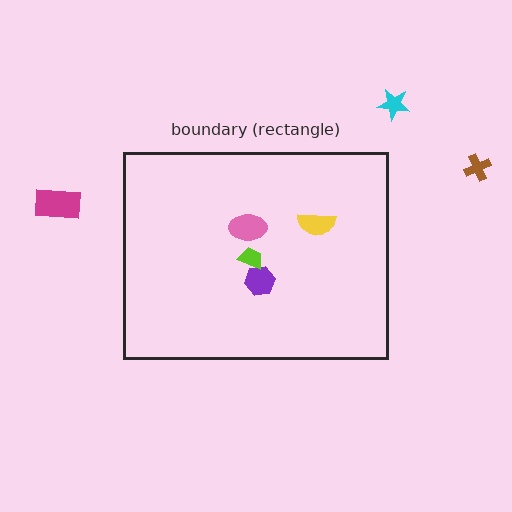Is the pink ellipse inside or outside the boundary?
Inside.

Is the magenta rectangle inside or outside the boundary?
Outside.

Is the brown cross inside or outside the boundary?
Outside.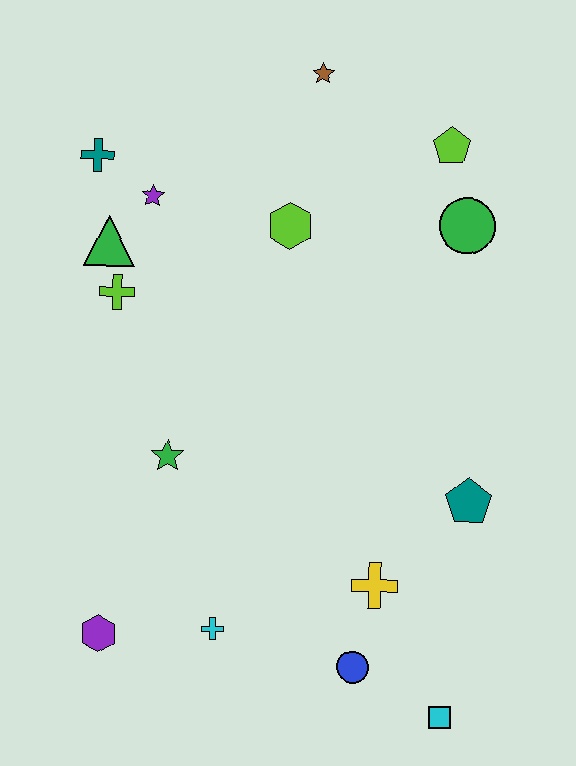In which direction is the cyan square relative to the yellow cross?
The cyan square is below the yellow cross.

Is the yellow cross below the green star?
Yes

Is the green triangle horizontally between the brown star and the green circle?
No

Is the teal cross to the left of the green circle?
Yes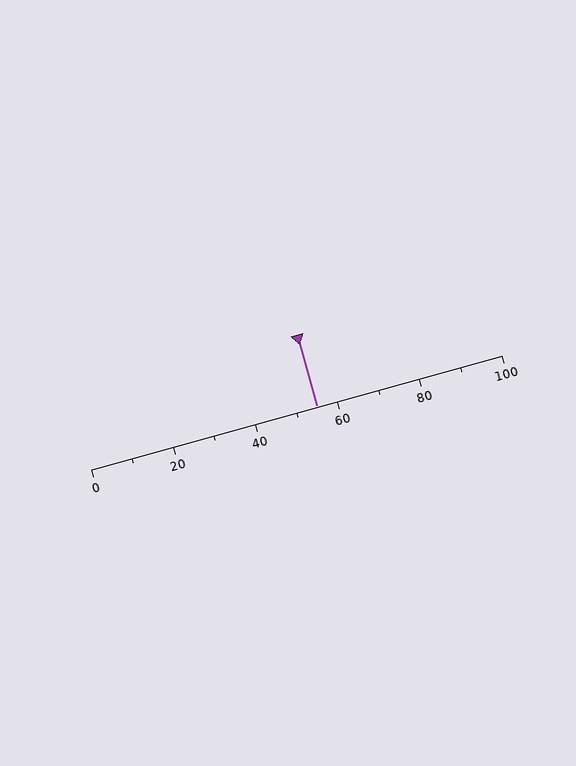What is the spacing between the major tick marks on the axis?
The major ticks are spaced 20 apart.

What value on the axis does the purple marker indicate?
The marker indicates approximately 55.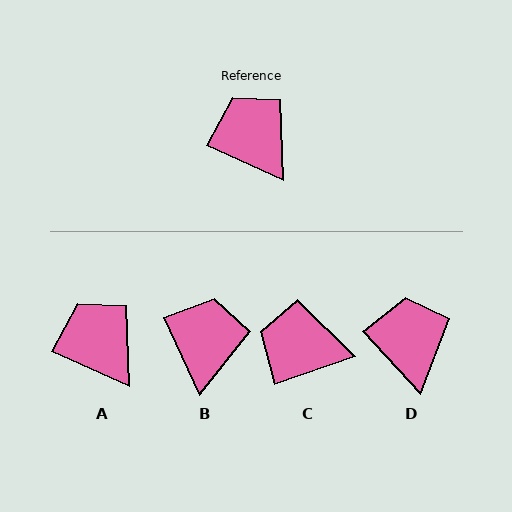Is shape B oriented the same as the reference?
No, it is off by about 41 degrees.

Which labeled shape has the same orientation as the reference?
A.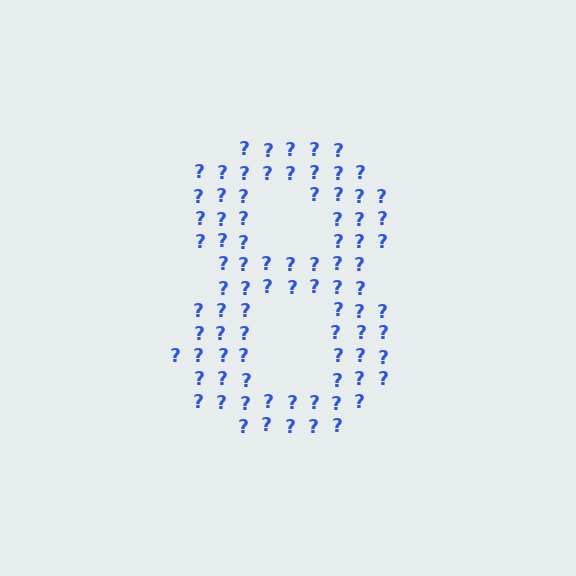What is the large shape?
The large shape is the digit 8.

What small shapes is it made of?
It is made of small question marks.